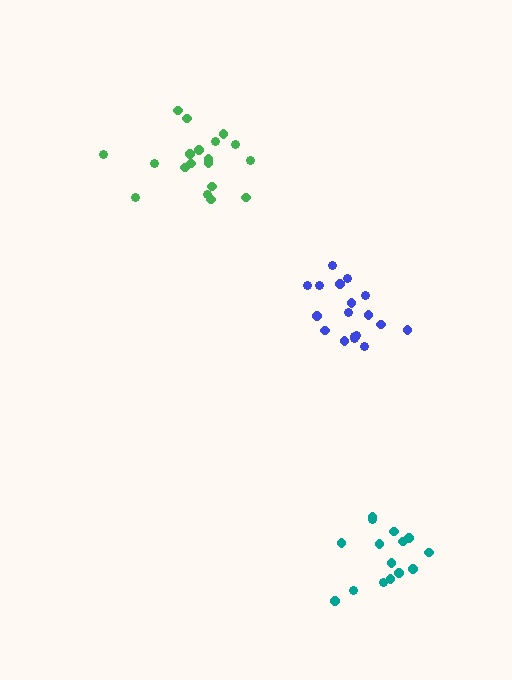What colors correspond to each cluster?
The clusters are colored: blue, green, teal.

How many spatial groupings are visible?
There are 3 spatial groupings.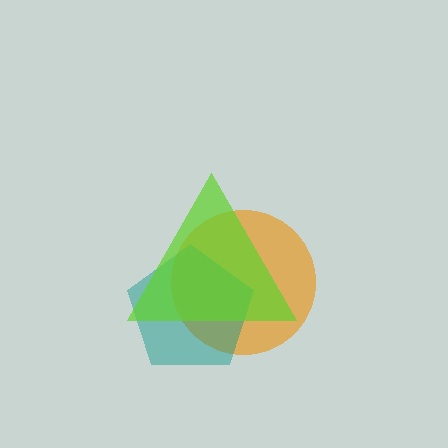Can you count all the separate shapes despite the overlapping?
Yes, there are 3 separate shapes.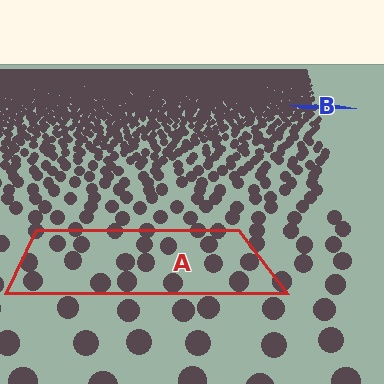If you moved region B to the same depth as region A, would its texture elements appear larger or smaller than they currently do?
They would appear larger. At a closer depth, the same texture elements are projected at a bigger on-screen size.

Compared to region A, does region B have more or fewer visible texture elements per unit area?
Region B has more texture elements per unit area — they are packed more densely because it is farther away.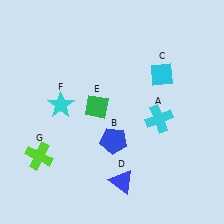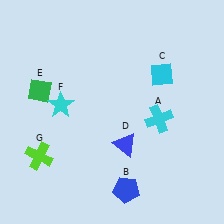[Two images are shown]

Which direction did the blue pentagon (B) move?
The blue pentagon (B) moved down.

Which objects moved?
The objects that moved are: the blue pentagon (B), the blue triangle (D), the green diamond (E).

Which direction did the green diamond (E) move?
The green diamond (E) moved left.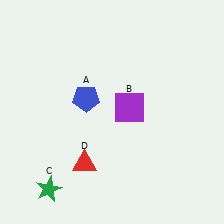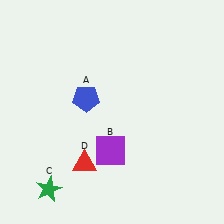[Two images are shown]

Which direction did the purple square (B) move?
The purple square (B) moved down.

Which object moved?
The purple square (B) moved down.